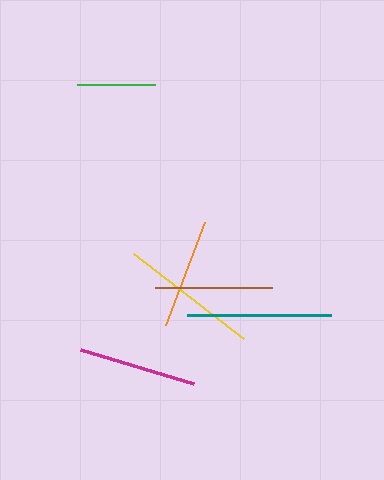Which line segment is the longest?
The teal line is the longest at approximately 145 pixels.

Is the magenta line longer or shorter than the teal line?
The teal line is longer than the magenta line.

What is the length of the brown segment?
The brown segment is approximately 117 pixels long.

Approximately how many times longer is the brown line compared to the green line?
The brown line is approximately 1.5 times the length of the green line.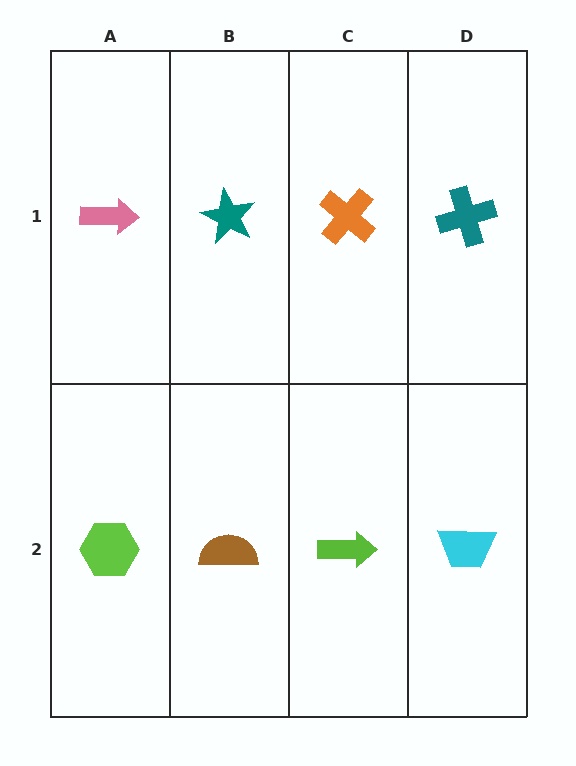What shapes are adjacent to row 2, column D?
A teal cross (row 1, column D), a lime arrow (row 2, column C).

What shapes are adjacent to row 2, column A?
A pink arrow (row 1, column A), a brown semicircle (row 2, column B).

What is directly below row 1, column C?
A lime arrow.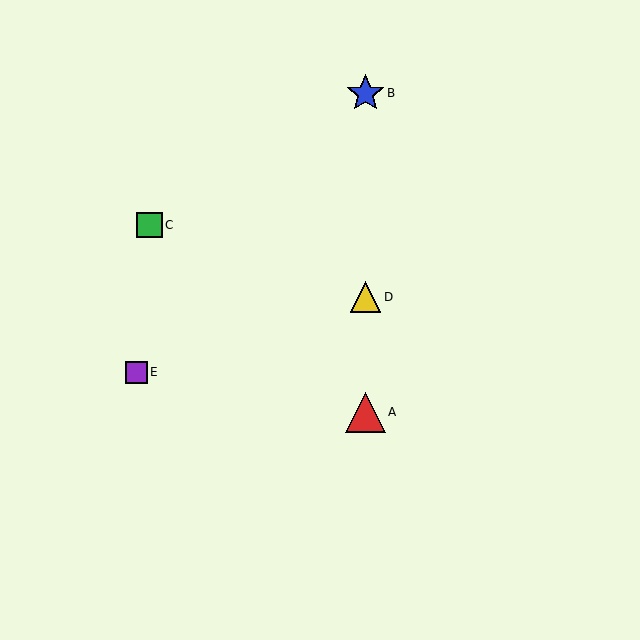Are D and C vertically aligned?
No, D is at x≈365 and C is at x≈149.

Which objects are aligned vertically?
Objects A, B, D are aligned vertically.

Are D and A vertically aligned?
Yes, both are at x≈365.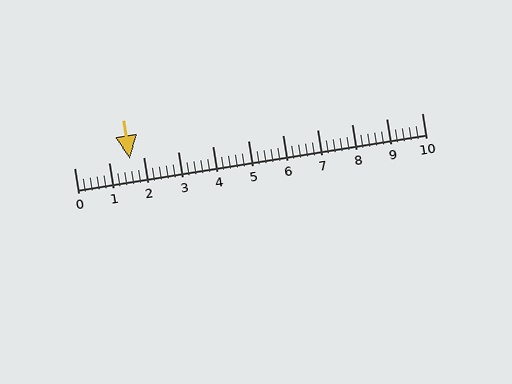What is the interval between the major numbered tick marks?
The major tick marks are spaced 1 units apart.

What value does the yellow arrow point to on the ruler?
The yellow arrow points to approximately 1.6.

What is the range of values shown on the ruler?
The ruler shows values from 0 to 10.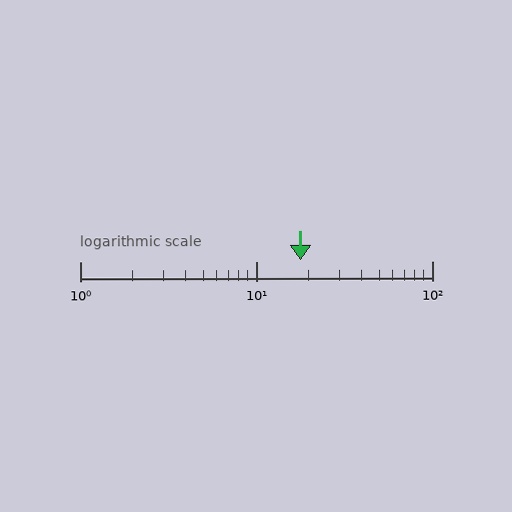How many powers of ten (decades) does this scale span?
The scale spans 2 decades, from 1 to 100.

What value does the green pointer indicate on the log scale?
The pointer indicates approximately 18.